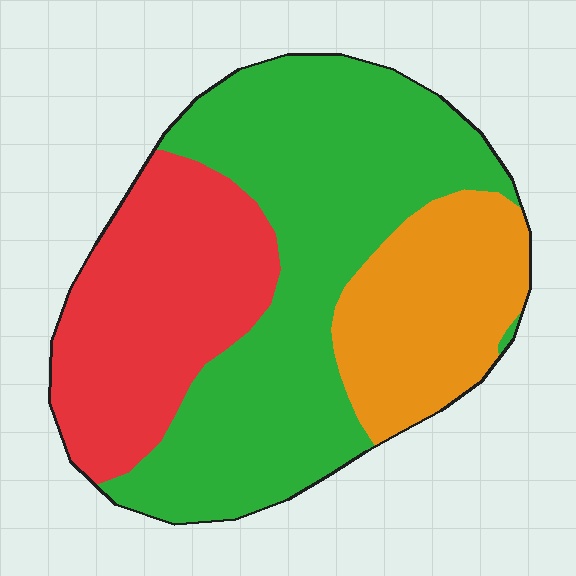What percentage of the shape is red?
Red takes up about one quarter (1/4) of the shape.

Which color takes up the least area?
Orange, at roughly 20%.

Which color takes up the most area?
Green, at roughly 50%.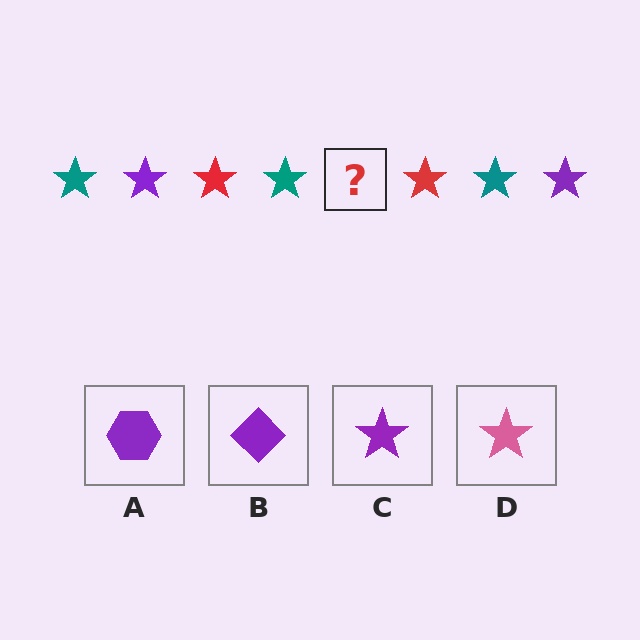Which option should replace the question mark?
Option C.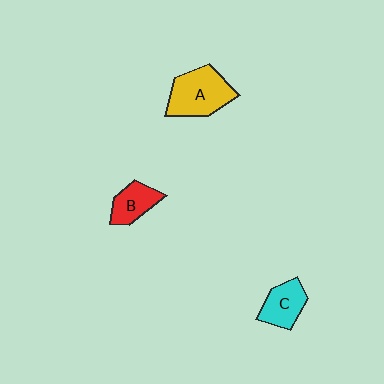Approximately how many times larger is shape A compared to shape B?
Approximately 1.8 times.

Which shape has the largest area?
Shape A (yellow).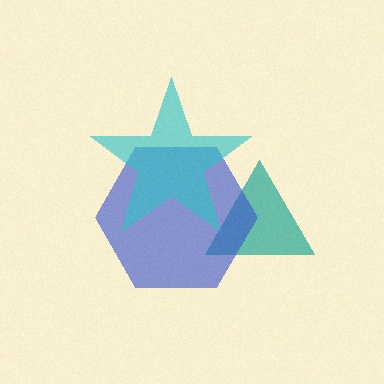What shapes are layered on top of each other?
The layered shapes are: a teal triangle, a blue hexagon, a cyan star.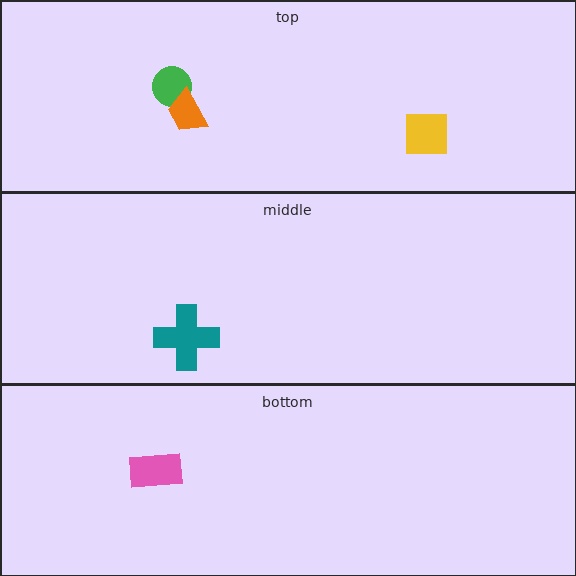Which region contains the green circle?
The top region.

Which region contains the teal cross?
The middle region.